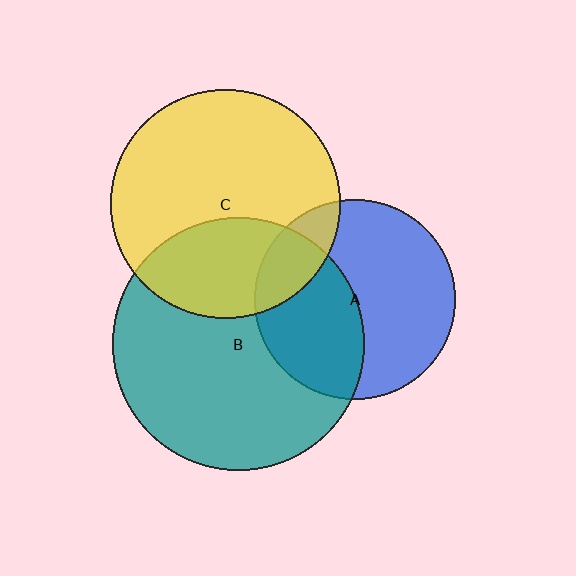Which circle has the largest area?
Circle B (teal).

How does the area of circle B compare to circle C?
Approximately 1.2 times.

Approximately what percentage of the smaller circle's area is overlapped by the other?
Approximately 35%.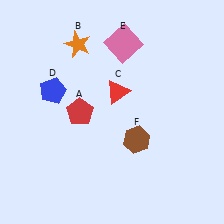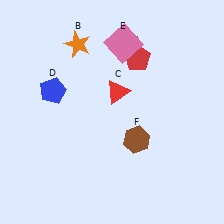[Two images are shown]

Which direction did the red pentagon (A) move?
The red pentagon (A) moved right.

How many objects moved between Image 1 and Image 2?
1 object moved between the two images.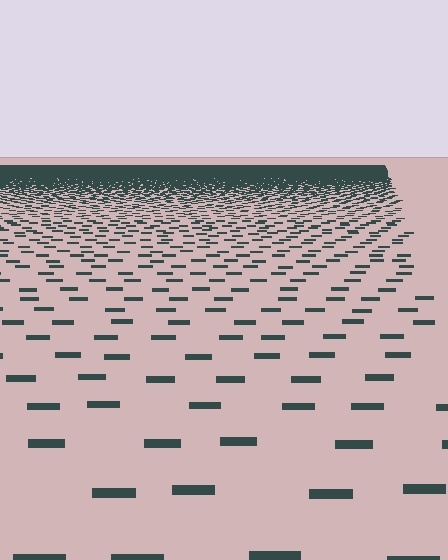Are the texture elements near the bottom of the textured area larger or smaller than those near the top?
Larger. Near the bottom, elements are closer to the viewer and appear at a bigger on-screen size.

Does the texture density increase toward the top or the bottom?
Density increases toward the top.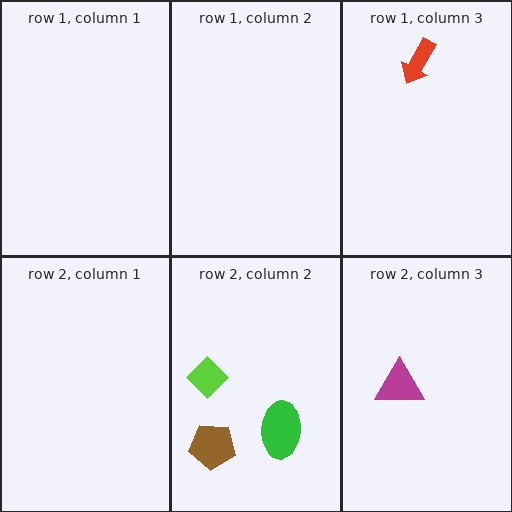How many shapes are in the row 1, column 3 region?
1.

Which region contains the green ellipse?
The row 2, column 2 region.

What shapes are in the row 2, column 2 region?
The brown pentagon, the green ellipse, the lime diamond.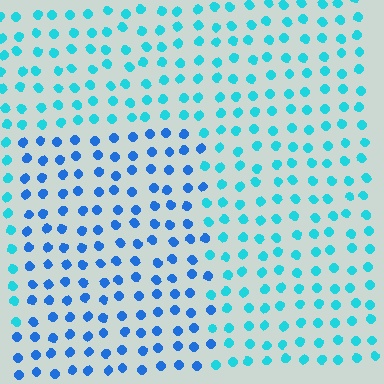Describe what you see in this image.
The image is filled with small cyan elements in a uniform arrangement. A rectangle-shaped region is visible where the elements are tinted to a slightly different hue, forming a subtle color boundary.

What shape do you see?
I see a rectangle.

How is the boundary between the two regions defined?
The boundary is defined purely by a slight shift in hue (about 32 degrees). Spacing, size, and orientation are identical on both sides.